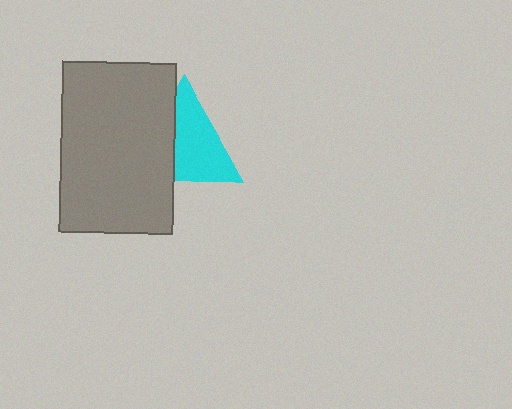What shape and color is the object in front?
The object in front is a gray rectangle.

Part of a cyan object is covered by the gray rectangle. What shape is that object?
It is a triangle.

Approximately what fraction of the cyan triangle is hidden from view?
Roughly 38% of the cyan triangle is hidden behind the gray rectangle.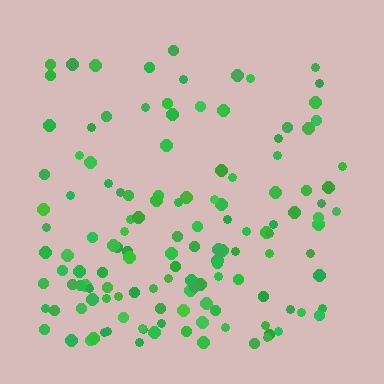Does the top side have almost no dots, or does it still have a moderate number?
Still a moderate number, just noticeably fewer than the bottom.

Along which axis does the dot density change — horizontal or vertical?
Vertical.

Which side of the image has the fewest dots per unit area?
The top.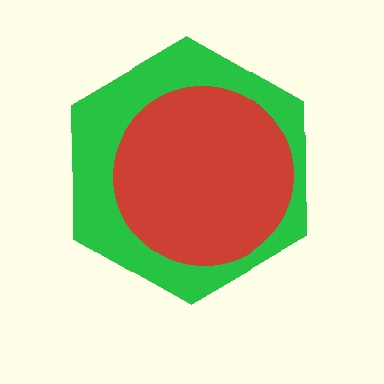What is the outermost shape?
The green hexagon.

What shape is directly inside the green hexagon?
The red circle.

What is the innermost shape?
The red circle.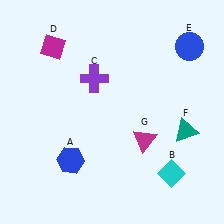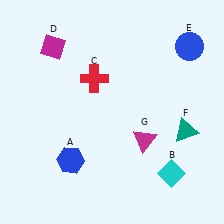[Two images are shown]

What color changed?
The cross (C) changed from purple in Image 1 to red in Image 2.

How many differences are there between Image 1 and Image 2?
There is 1 difference between the two images.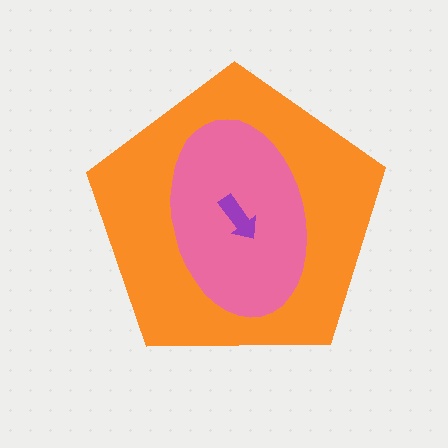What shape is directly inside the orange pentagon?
The pink ellipse.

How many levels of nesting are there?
3.